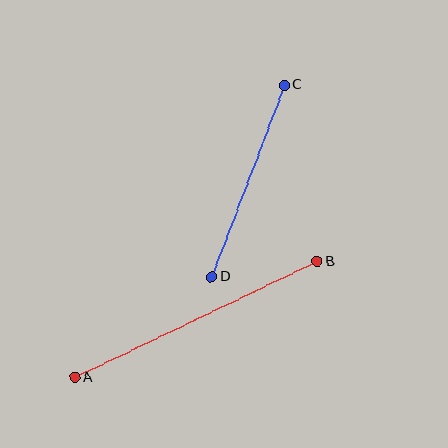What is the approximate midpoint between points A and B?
The midpoint is at approximately (196, 320) pixels.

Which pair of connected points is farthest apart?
Points A and B are farthest apart.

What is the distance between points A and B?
The distance is approximately 269 pixels.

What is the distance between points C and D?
The distance is approximately 205 pixels.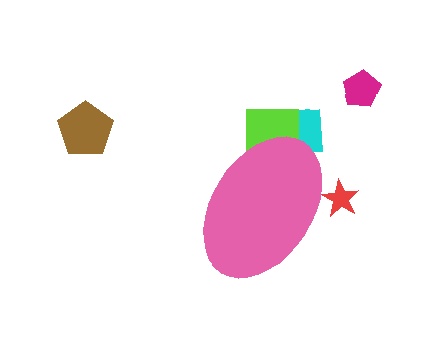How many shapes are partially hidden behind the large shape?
3 shapes are partially hidden.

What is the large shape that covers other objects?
A pink ellipse.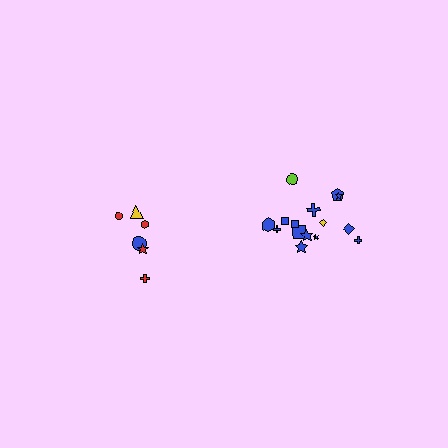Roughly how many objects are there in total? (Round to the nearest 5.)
Roughly 20 objects in total.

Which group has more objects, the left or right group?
The right group.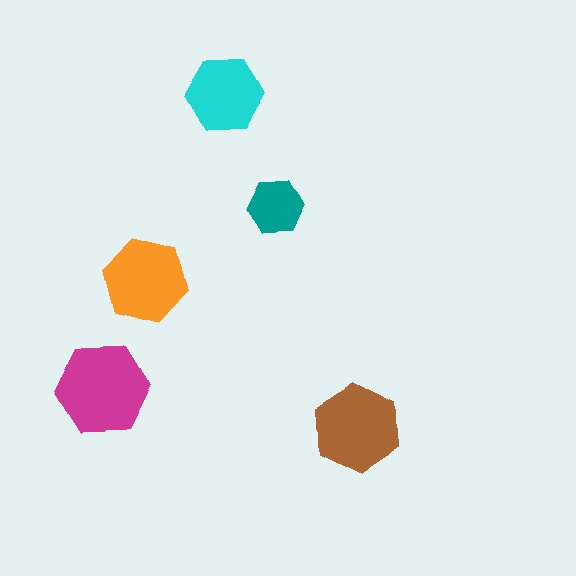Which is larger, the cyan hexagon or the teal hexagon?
The cyan one.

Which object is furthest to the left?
The magenta hexagon is leftmost.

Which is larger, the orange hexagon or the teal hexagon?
The orange one.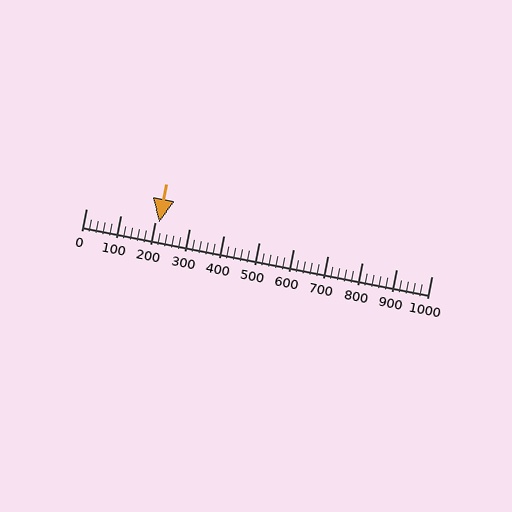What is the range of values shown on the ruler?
The ruler shows values from 0 to 1000.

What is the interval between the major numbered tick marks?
The major tick marks are spaced 100 units apart.